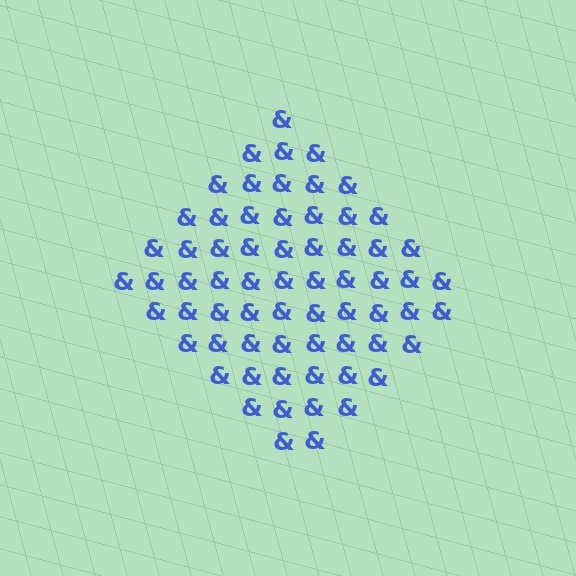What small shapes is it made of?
It is made of small ampersands.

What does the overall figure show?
The overall figure shows a diamond.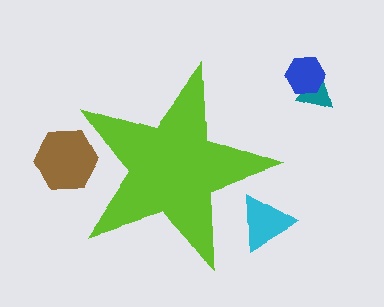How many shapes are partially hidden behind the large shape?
2 shapes are partially hidden.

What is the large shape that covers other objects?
A lime star.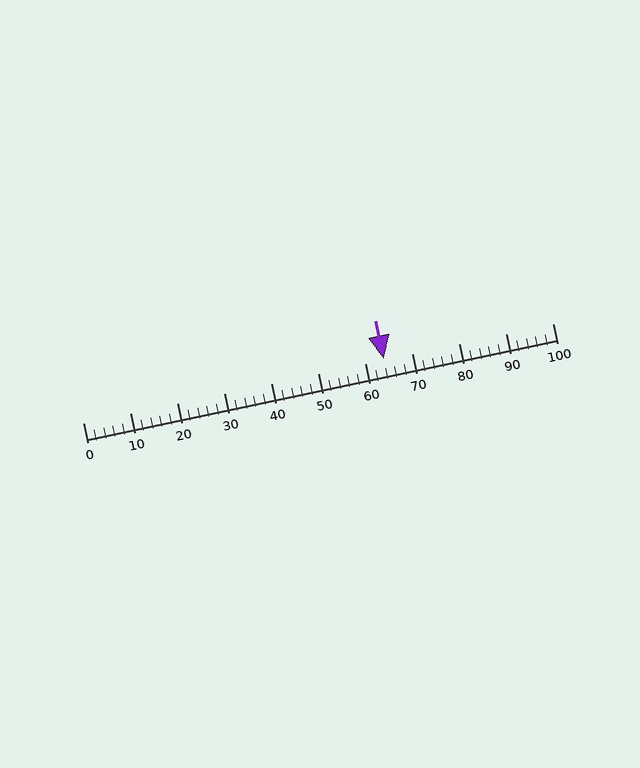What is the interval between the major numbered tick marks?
The major tick marks are spaced 10 units apart.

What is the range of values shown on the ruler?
The ruler shows values from 0 to 100.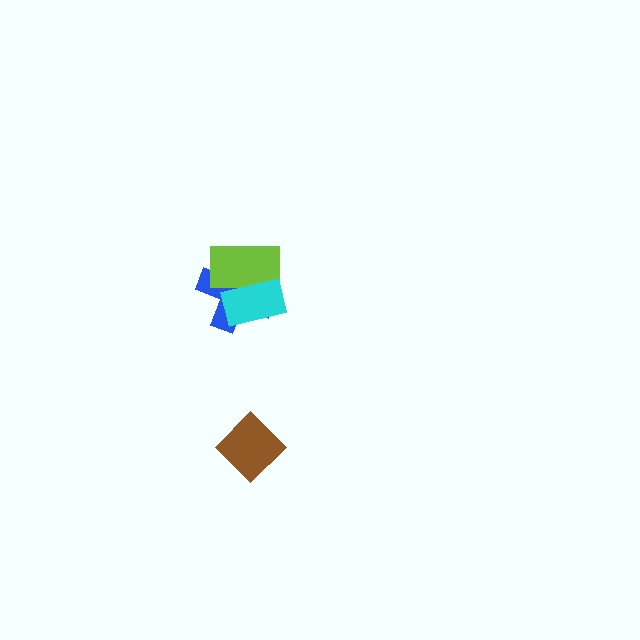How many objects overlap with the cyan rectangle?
2 objects overlap with the cyan rectangle.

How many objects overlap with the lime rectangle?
2 objects overlap with the lime rectangle.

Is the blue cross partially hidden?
Yes, it is partially covered by another shape.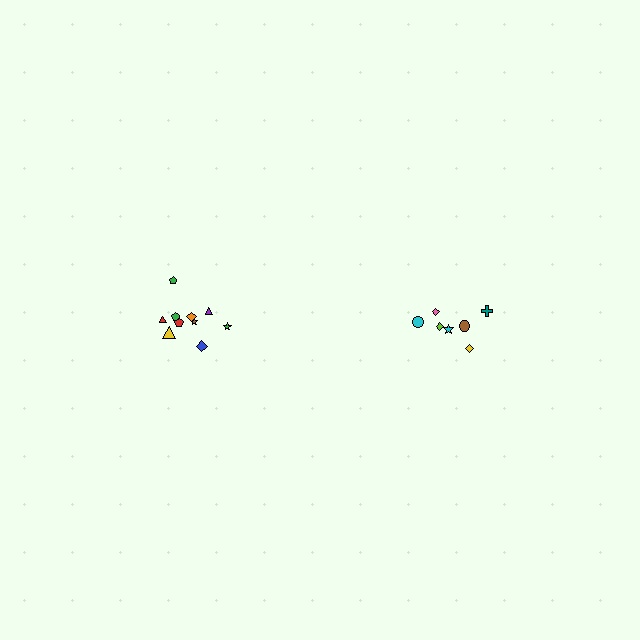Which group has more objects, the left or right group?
The left group.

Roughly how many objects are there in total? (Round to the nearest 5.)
Roughly 15 objects in total.